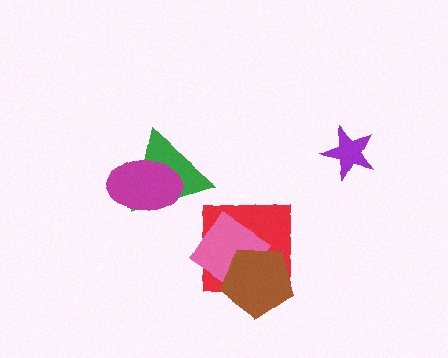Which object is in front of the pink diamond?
The brown pentagon is in front of the pink diamond.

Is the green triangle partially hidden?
Yes, it is partially covered by another shape.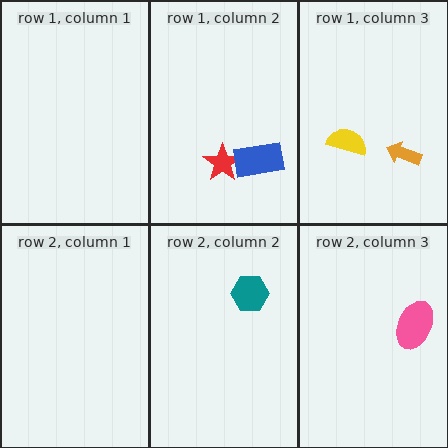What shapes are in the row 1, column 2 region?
The red star, the blue rectangle.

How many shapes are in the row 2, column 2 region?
1.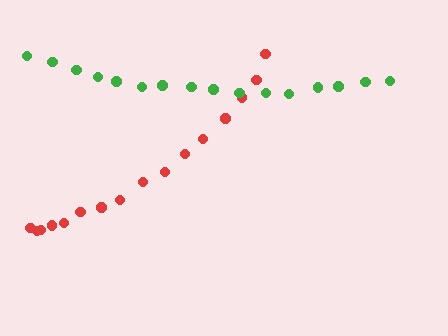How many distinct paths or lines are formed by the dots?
There are 2 distinct paths.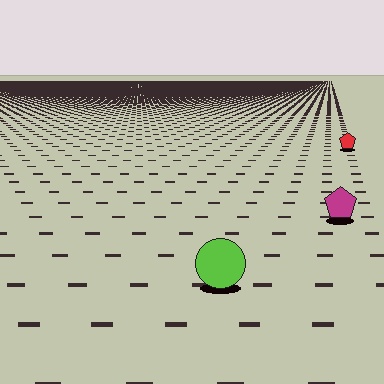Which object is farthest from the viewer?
The red pentagon is farthest from the viewer. It appears smaller and the ground texture around it is denser.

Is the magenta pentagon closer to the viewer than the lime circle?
No. The lime circle is closer — you can tell from the texture gradient: the ground texture is coarser near it.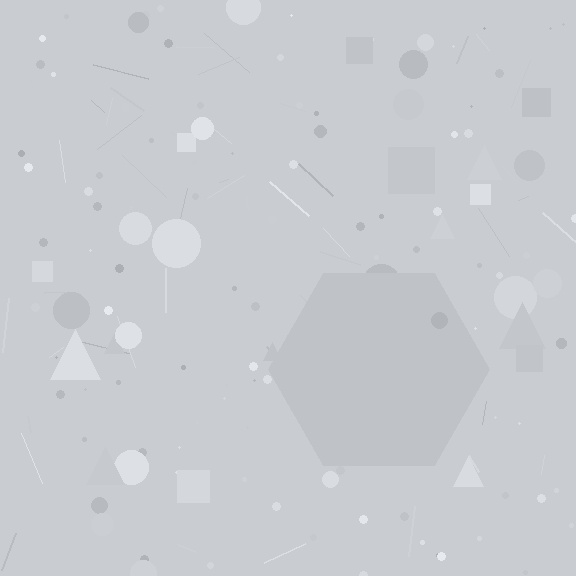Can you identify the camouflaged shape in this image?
The camouflaged shape is a hexagon.